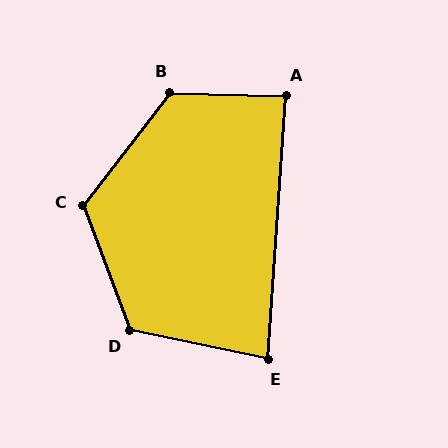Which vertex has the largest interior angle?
B, at approximately 126 degrees.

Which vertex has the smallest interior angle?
E, at approximately 82 degrees.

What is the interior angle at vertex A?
Approximately 88 degrees (approximately right).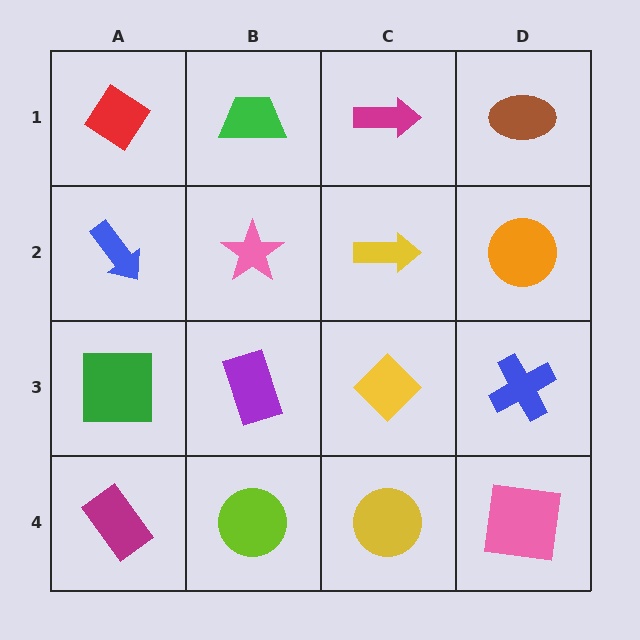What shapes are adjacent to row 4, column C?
A yellow diamond (row 3, column C), a lime circle (row 4, column B), a pink square (row 4, column D).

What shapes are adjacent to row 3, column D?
An orange circle (row 2, column D), a pink square (row 4, column D), a yellow diamond (row 3, column C).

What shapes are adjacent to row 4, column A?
A green square (row 3, column A), a lime circle (row 4, column B).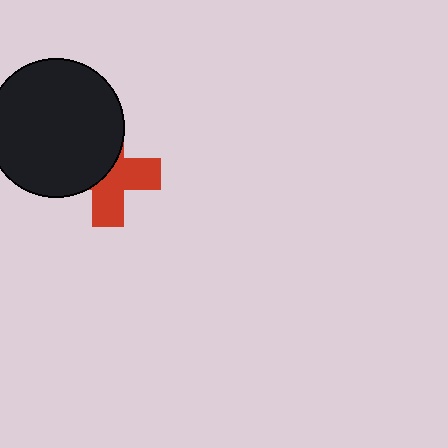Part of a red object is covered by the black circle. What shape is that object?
It is a cross.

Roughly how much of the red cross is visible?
About half of it is visible (roughly 52%).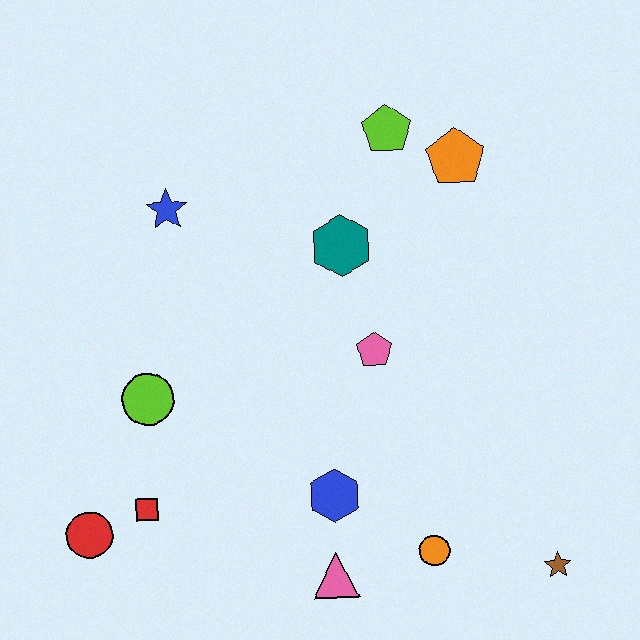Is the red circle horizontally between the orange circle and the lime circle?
No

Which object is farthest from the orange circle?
The blue star is farthest from the orange circle.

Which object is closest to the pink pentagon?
The teal hexagon is closest to the pink pentagon.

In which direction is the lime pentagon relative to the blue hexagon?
The lime pentagon is above the blue hexagon.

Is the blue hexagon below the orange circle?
No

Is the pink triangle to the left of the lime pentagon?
Yes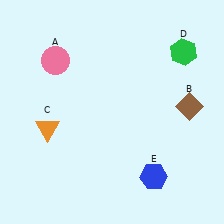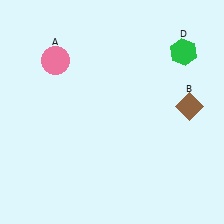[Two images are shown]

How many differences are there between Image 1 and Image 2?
There are 2 differences between the two images.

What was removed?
The orange triangle (C), the blue hexagon (E) were removed in Image 2.